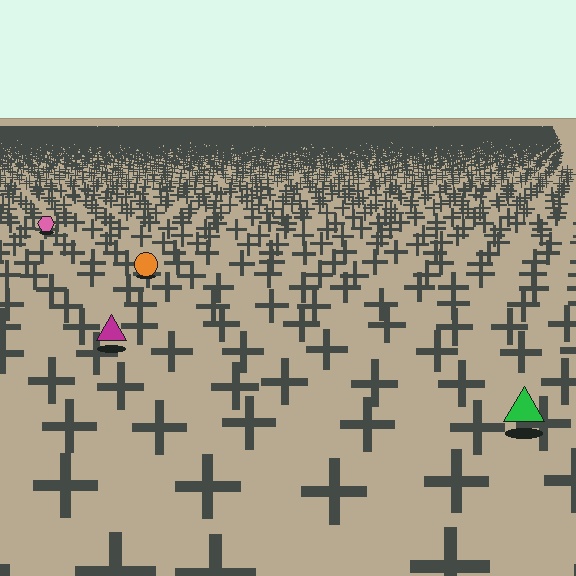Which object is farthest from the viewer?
The pink hexagon is farthest from the viewer. It appears smaller and the ground texture around it is denser.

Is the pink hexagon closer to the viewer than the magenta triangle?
No. The magenta triangle is closer — you can tell from the texture gradient: the ground texture is coarser near it.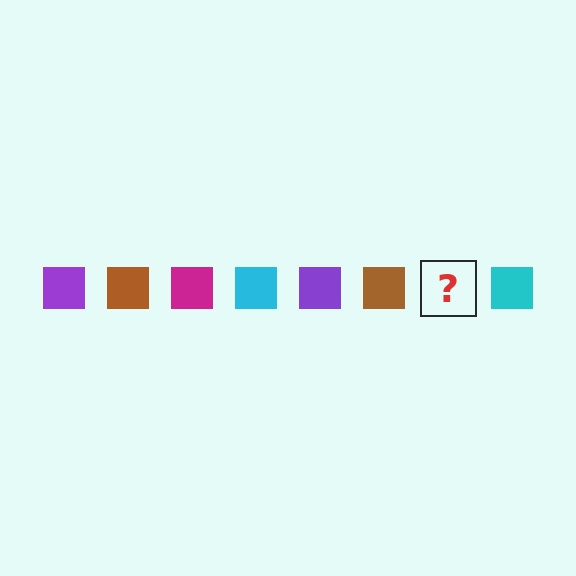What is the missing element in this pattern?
The missing element is a magenta square.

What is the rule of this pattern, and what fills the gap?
The rule is that the pattern cycles through purple, brown, magenta, cyan squares. The gap should be filled with a magenta square.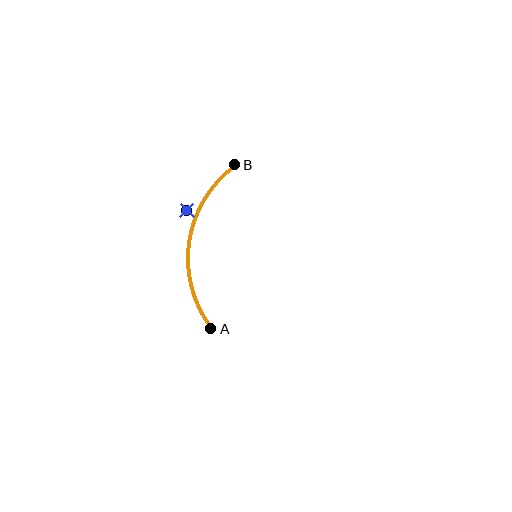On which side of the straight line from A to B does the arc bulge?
The arc bulges to the left of the straight line connecting A and B.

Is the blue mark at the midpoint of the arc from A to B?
No — the blue mark does not lie on the arc at all. It sits slightly outside the curve.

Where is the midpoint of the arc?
The arc midpoint is the point on the curve farthest from the straight line joining A and B. It sits to the left of that line.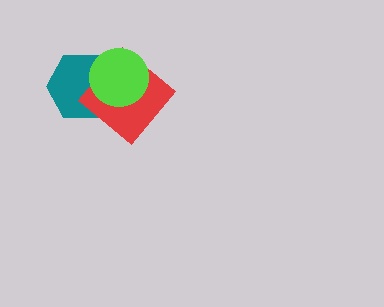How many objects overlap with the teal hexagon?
2 objects overlap with the teal hexagon.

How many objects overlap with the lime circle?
2 objects overlap with the lime circle.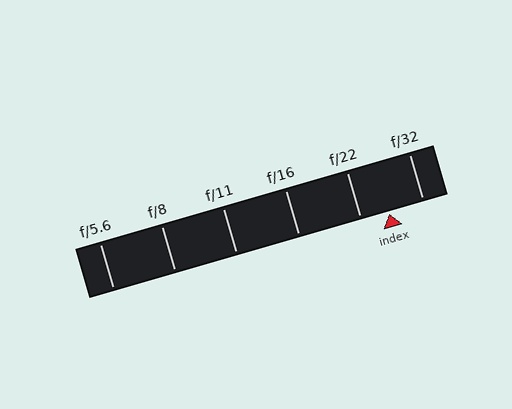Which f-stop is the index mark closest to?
The index mark is closest to f/22.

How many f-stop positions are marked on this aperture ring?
There are 6 f-stop positions marked.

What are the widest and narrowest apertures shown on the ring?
The widest aperture shown is f/5.6 and the narrowest is f/32.